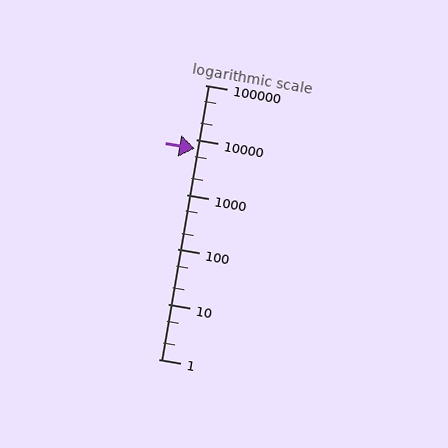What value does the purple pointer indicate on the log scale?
The pointer indicates approximately 6900.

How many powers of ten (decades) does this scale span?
The scale spans 5 decades, from 1 to 100000.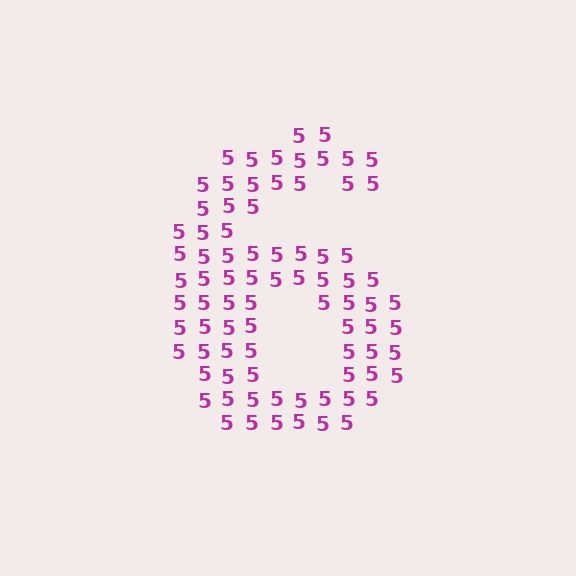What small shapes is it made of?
It is made of small digit 5's.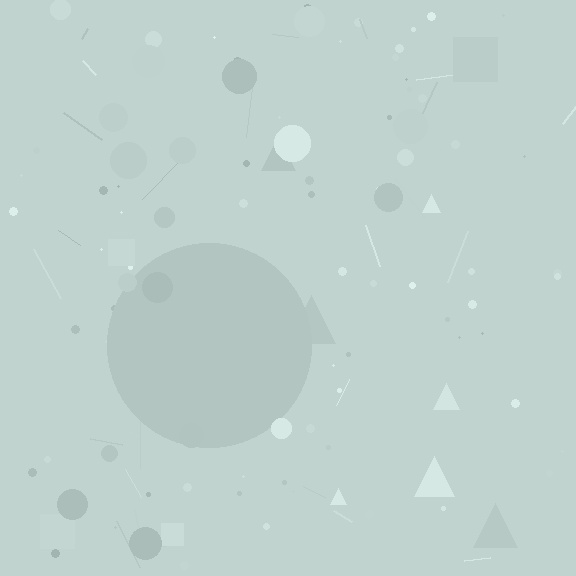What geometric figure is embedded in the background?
A circle is embedded in the background.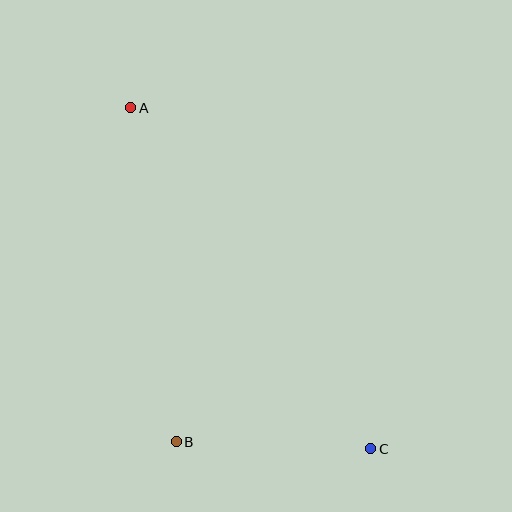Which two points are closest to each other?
Points B and C are closest to each other.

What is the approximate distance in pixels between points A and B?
The distance between A and B is approximately 337 pixels.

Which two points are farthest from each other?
Points A and C are farthest from each other.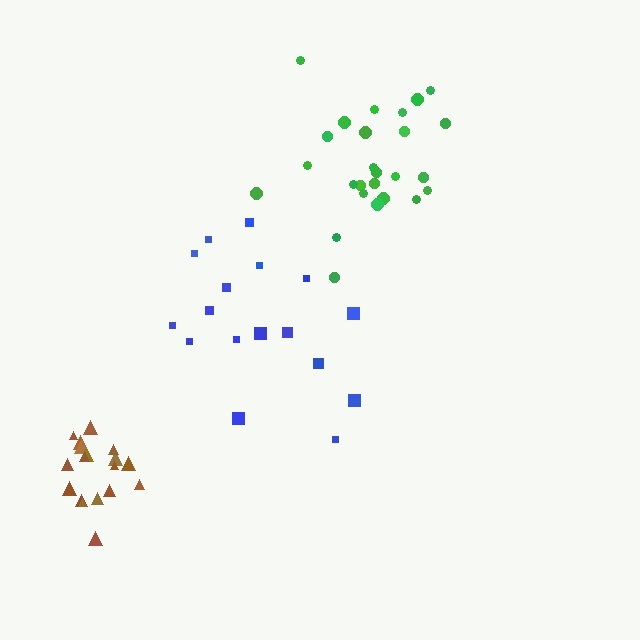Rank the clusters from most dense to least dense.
brown, green, blue.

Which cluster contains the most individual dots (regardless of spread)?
Green (26).